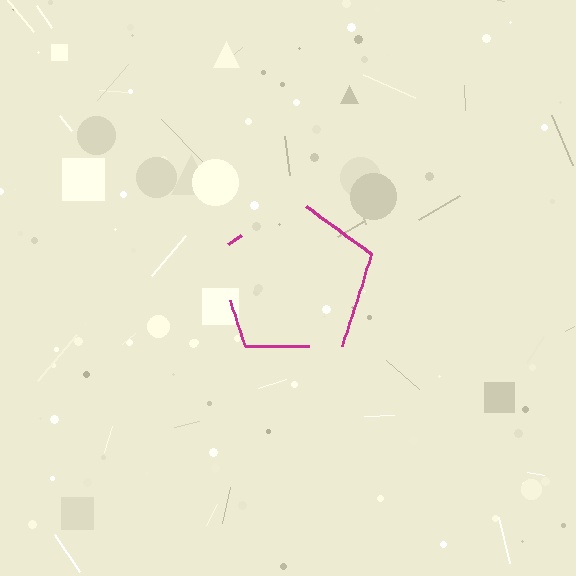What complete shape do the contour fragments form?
The contour fragments form a pentagon.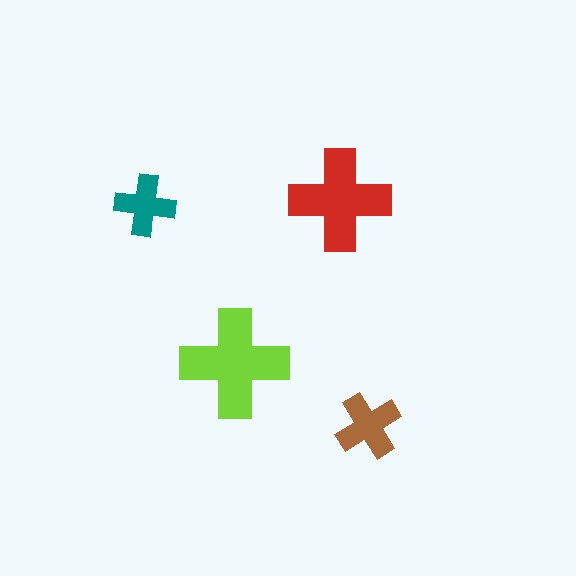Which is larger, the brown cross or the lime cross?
The lime one.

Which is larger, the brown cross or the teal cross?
The brown one.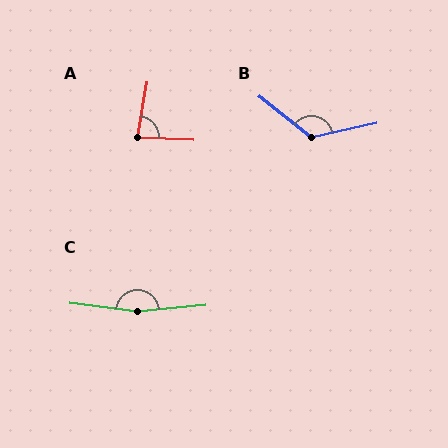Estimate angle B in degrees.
Approximately 129 degrees.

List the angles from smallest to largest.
A (83°), B (129°), C (167°).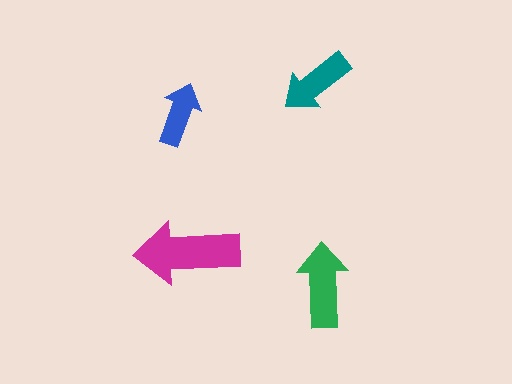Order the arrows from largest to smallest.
the magenta one, the green one, the teal one, the blue one.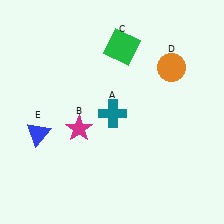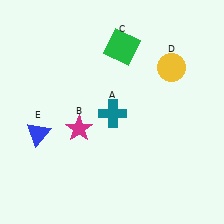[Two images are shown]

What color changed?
The circle (D) changed from orange in Image 1 to yellow in Image 2.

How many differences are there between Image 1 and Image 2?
There is 1 difference between the two images.